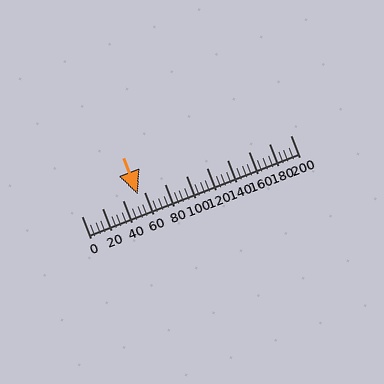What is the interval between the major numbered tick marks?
The major tick marks are spaced 20 units apart.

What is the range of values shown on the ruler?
The ruler shows values from 0 to 200.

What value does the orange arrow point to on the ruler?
The orange arrow points to approximately 54.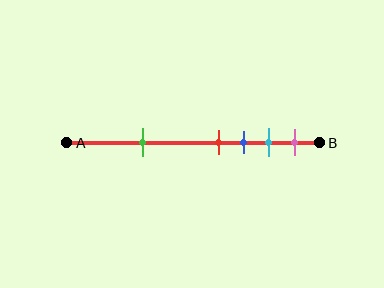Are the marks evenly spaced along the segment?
No, the marks are not evenly spaced.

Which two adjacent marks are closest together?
The red and blue marks are the closest adjacent pair.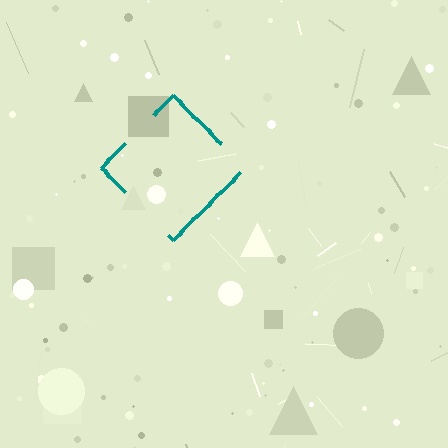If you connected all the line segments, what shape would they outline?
They would outline a diamond.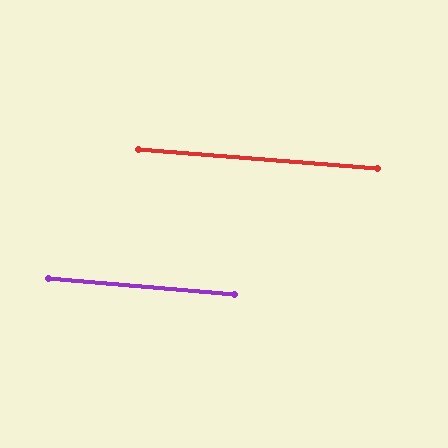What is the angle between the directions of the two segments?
Approximately 0 degrees.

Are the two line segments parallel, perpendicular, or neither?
Parallel — their directions differ by only 0.4°.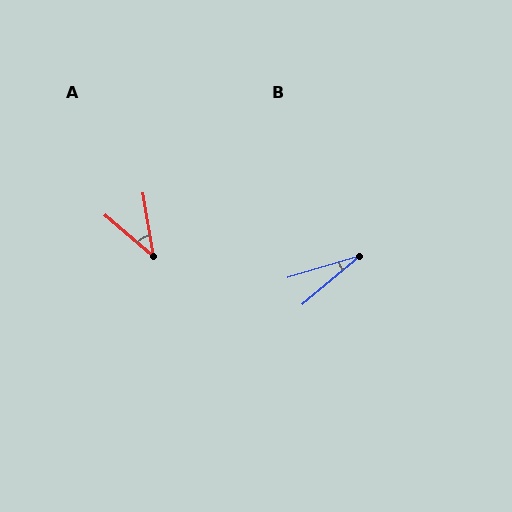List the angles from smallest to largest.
B (23°), A (40°).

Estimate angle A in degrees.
Approximately 40 degrees.